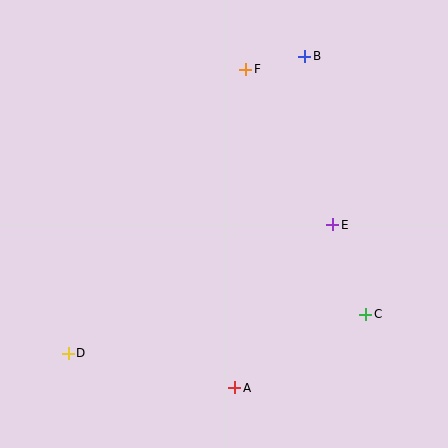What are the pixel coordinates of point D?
Point D is at (68, 353).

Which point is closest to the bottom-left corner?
Point D is closest to the bottom-left corner.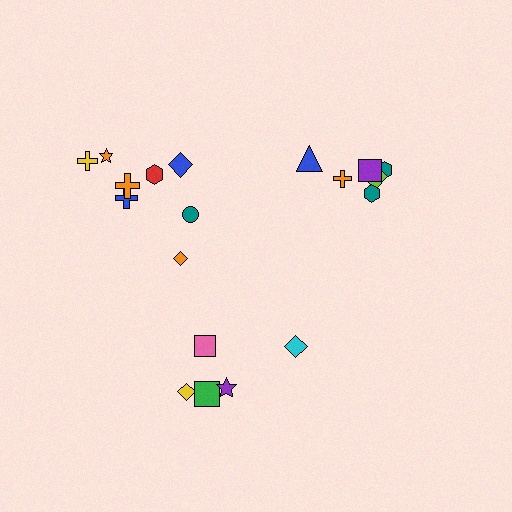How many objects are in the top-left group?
There are 8 objects.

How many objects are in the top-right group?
There are 6 objects.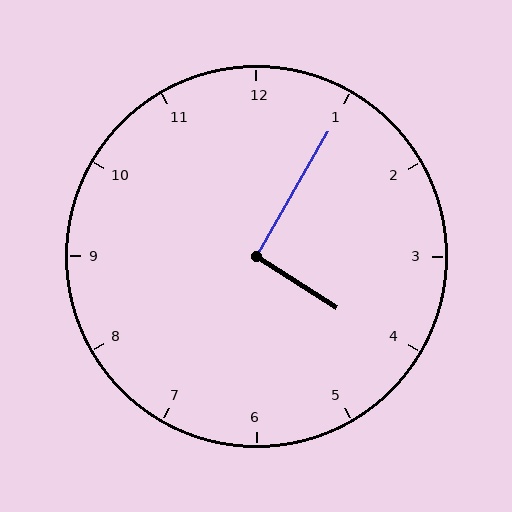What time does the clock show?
4:05.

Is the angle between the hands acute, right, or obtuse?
It is right.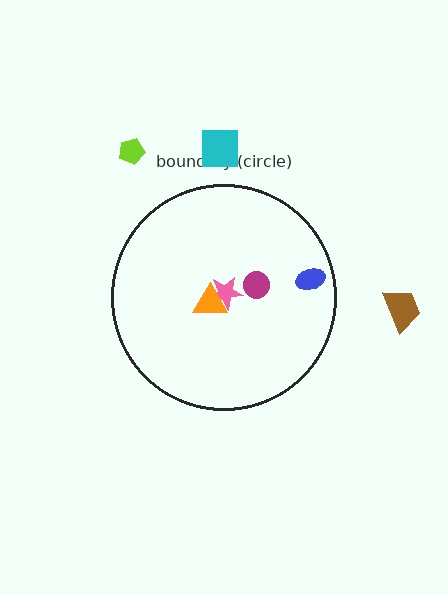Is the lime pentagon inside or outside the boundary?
Outside.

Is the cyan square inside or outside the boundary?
Outside.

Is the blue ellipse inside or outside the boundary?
Inside.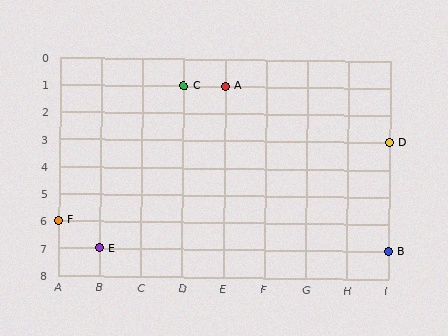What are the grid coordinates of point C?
Point C is at grid coordinates (D, 1).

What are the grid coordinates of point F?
Point F is at grid coordinates (A, 6).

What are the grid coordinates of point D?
Point D is at grid coordinates (I, 3).